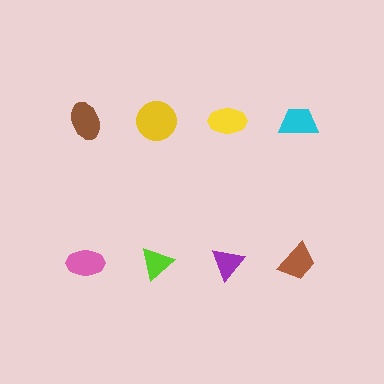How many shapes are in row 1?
4 shapes.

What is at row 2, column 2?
A lime triangle.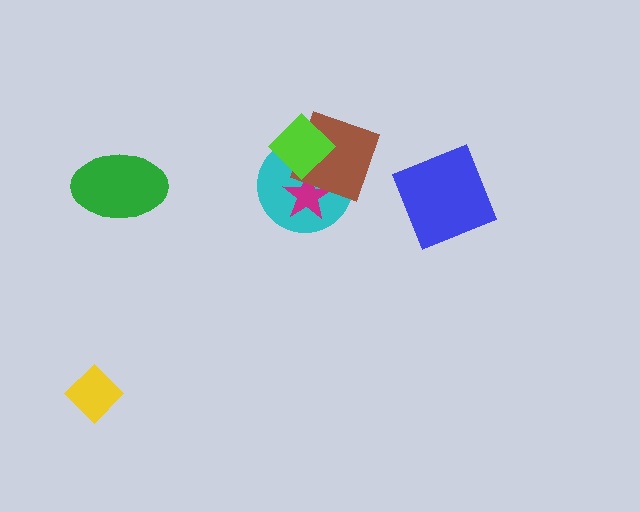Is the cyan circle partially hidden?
Yes, it is partially covered by another shape.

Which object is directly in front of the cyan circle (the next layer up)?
The magenta star is directly in front of the cyan circle.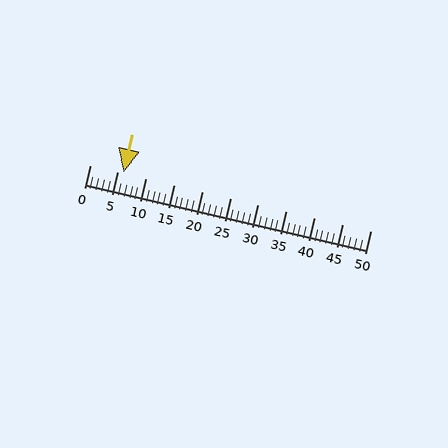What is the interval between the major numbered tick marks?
The major tick marks are spaced 5 units apart.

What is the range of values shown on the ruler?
The ruler shows values from 0 to 50.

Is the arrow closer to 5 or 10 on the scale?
The arrow is closer to 5.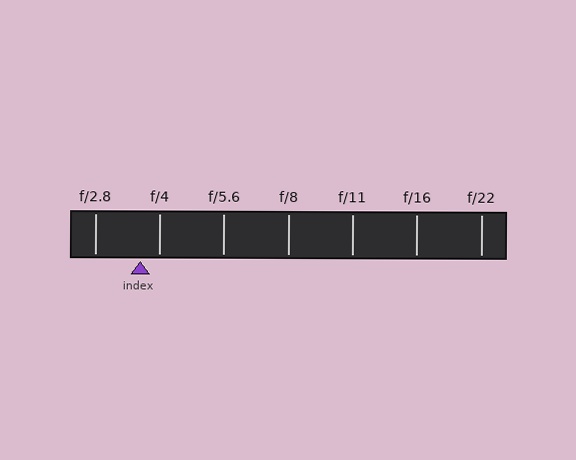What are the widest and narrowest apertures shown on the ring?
The widest aperture shown is f/2.8 and the narrowest is f/22.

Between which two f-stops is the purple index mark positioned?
The index mark is between f/2.8 and f/4.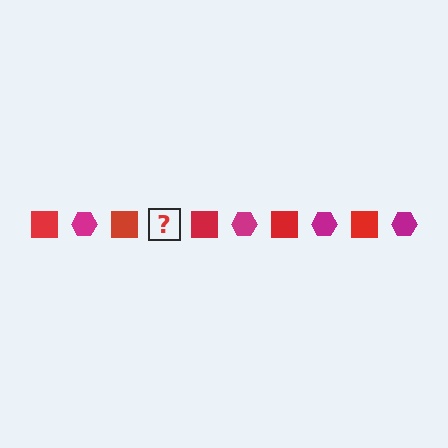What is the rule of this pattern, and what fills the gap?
The rule is that the pattern alternates between red square and magenta hexagon. The gap should be filled with a magenta hexagon.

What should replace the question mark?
The question mark should be replaced with a magenta hexagon.